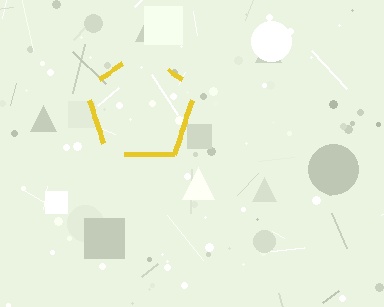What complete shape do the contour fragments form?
The contour fragments form a pentagon.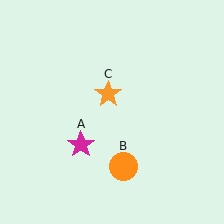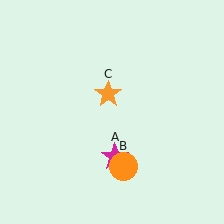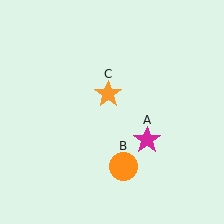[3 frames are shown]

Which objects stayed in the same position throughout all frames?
Orange circle (object B) and orange star (object C) remained stationary.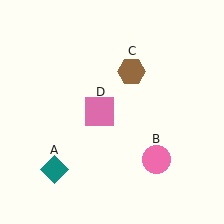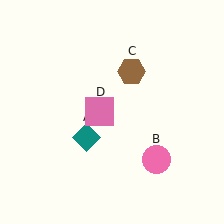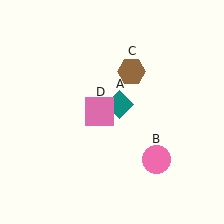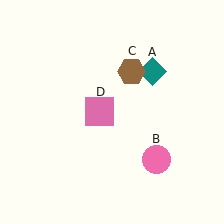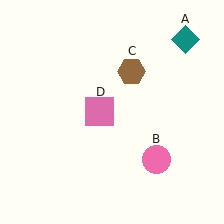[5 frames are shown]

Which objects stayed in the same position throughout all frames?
Pink circle (object B) and brown hexagon (object C) and pink square (object D) remained stationary.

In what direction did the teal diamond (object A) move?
The teal diamond (object A) moved up and to the right.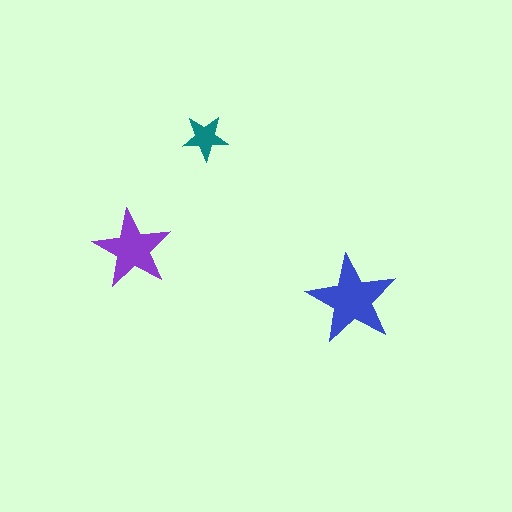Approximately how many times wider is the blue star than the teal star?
About 2 times wider.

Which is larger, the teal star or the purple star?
The purple one.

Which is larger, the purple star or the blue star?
The blue one.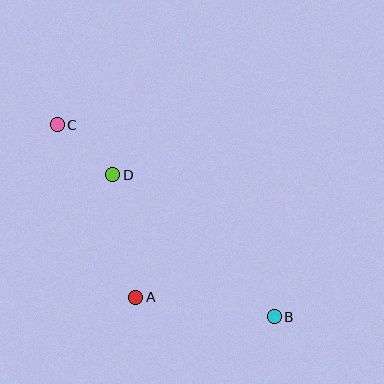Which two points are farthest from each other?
Points B and C are farthest from each other.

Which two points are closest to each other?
Points C and D are closest to each other.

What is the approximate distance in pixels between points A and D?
The distance between A and D is approximately 125 pixels.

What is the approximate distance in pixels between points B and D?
The distance between B and D is approximately 215 pixels.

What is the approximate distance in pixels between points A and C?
The distance between A and C is approximately 190 pixels.